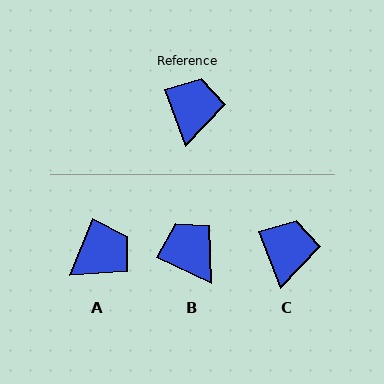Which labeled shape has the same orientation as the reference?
C.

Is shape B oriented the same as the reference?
No, it is off by about 45 degrees.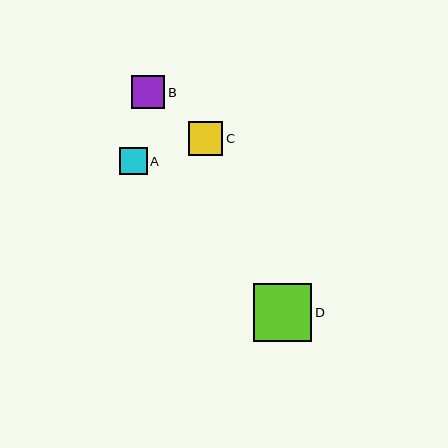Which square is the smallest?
Square A is the smallest with a size of approximately 27 pixels.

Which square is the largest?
Square D is the largest with a size of approximately 58 pixels.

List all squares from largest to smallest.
From largest to smallest: D, C, B, A.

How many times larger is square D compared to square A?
Square D is approximately 2.1 times the size of square A.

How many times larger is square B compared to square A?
Square B is approximately 1.2 times the size of square A.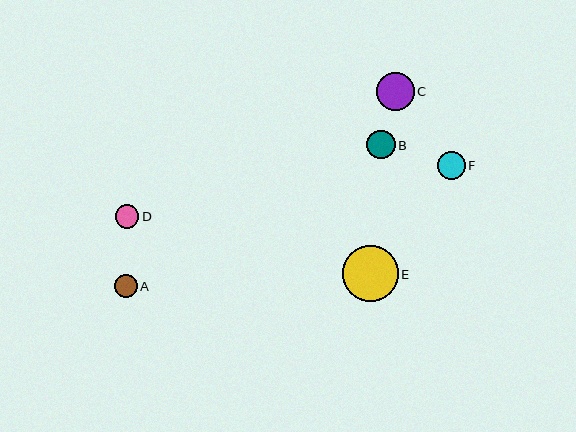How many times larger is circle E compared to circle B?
Circle E is approximately 2.0 times the size of circle B.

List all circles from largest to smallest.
From largest to smallest: E, C, B, F, D, A.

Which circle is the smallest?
Circle A is the smallest with a size of approximately 23 pixels.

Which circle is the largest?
Circle E is the largest with a size of approximately 56 pixels.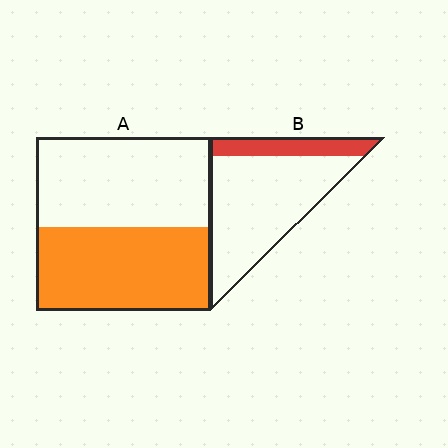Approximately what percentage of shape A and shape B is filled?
A is approximately 50% and B is approximately 20%.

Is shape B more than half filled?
No.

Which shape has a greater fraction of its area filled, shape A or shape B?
Shape A.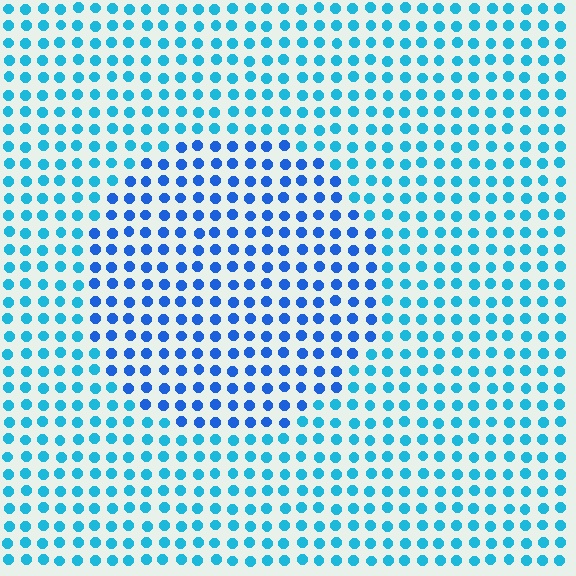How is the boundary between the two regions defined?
The boundary is defined purely by a slight shift in hue (about 28 degrees). Spacing, size, and orientation are identical on both sides.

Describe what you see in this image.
The image is filled with small cyan elements in a uniform arrangement. A circle-shaped region is visible where the elements are tinted to a slightly different hue, forming a subtle color boundary.